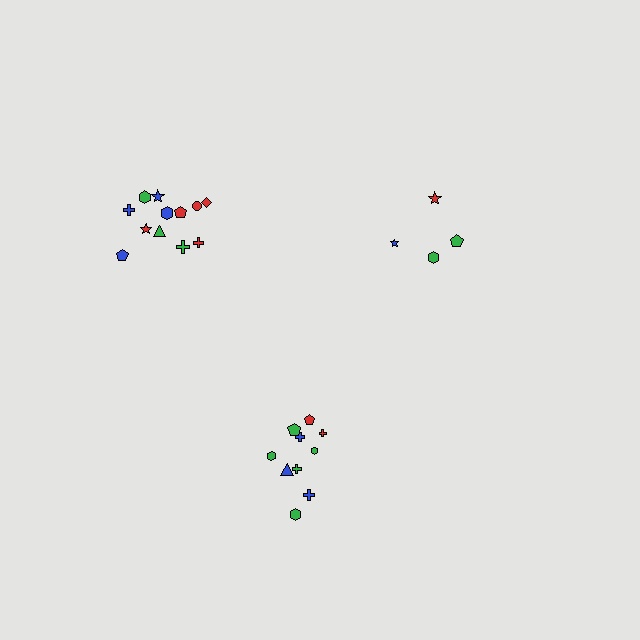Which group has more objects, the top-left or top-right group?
The top-left group.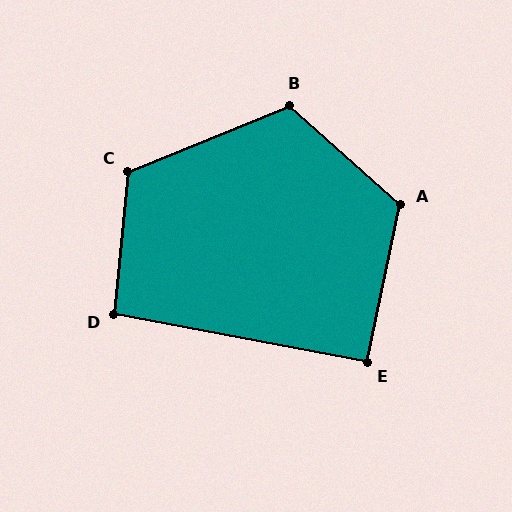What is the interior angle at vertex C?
Approximately 118 degrees (obtuse).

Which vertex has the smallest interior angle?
E, at approximately 91 degrees.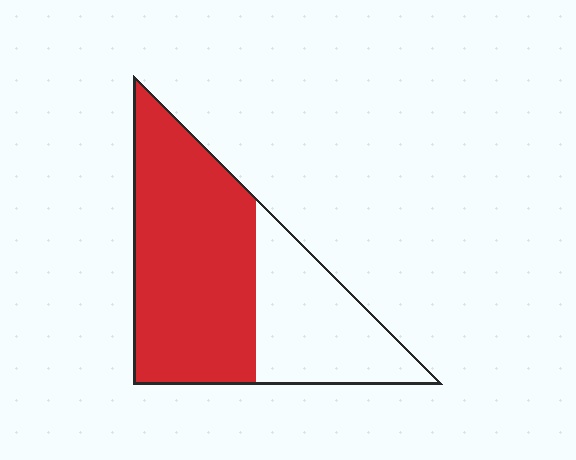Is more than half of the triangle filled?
Yes.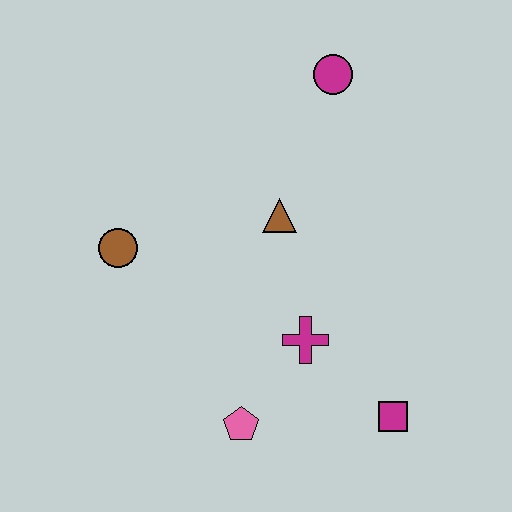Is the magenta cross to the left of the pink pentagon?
No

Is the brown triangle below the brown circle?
No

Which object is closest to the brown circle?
The brown triangle is closest to the brown circle.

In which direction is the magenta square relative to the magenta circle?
The magenta square is below the magenta circle.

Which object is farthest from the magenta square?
The magenta circle is farthest from the magenta square.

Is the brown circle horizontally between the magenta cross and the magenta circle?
No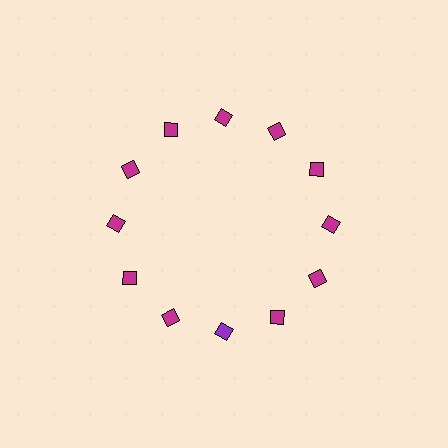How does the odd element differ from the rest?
It has a different color: purple instead of magenta.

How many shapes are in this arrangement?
There are 12 shapes arranged in a ring pattern.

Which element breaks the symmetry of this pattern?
The purple diamond at roughly the 6 o'clock position breaks the symmetry. All other shapes are magenta diamonds.